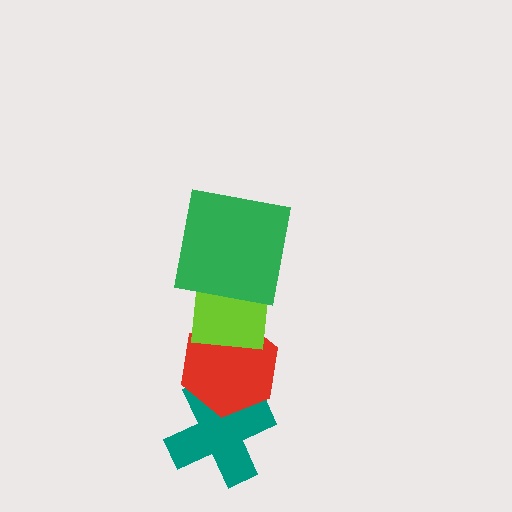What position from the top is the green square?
The green square is 1st from the top.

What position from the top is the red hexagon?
The red hexagon is 3rd from the top.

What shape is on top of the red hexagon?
The lime square is on top of the red hexagon.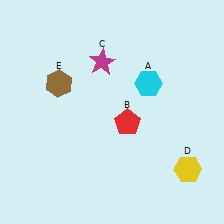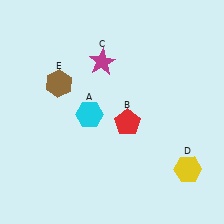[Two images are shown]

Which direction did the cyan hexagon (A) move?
The cyan hexagon (A) moved left.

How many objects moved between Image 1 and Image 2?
1 object moved between the two images.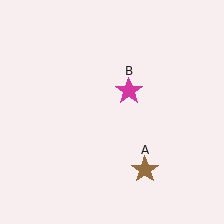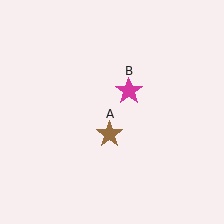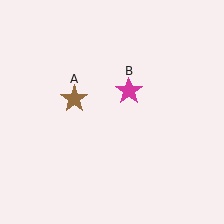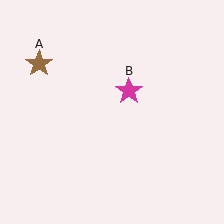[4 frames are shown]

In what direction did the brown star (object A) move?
The brown star (object A) moved up and to the left.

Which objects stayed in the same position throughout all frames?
Magenta star (object B) remained stationary.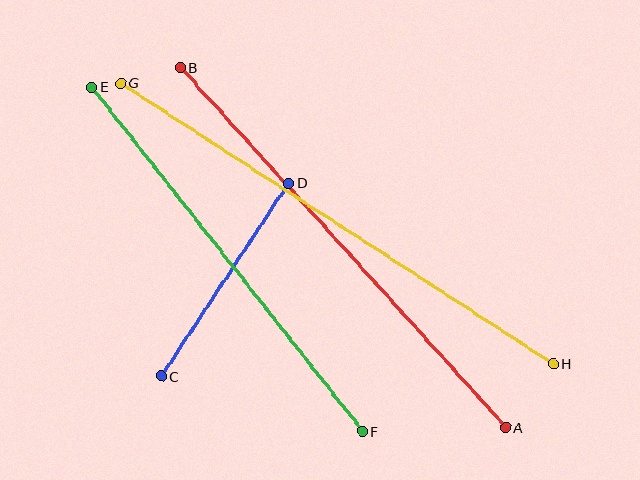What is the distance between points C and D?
The distance is approximately 231 pixels.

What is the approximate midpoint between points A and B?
The midpoint is at approximately (343, 247) pixels.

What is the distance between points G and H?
The distance is approximately 516 pixels.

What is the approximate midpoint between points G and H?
The midpoint is at approximately (337, 223) pixels.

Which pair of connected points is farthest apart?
Points G and H are farthest apart.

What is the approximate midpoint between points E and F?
The midpoint is at approximately (227, 259) pixels.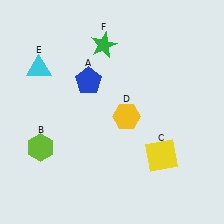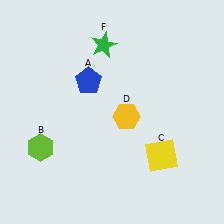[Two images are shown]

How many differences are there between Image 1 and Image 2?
There is 1 difference between the two images.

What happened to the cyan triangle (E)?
The cyan triangle (E) was removed in Image 2. It was in the top-left area of Image 1.